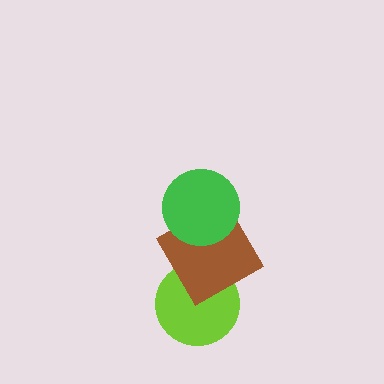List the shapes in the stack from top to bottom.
From top to bottom: the green circle, the brown diamond, the lime circle.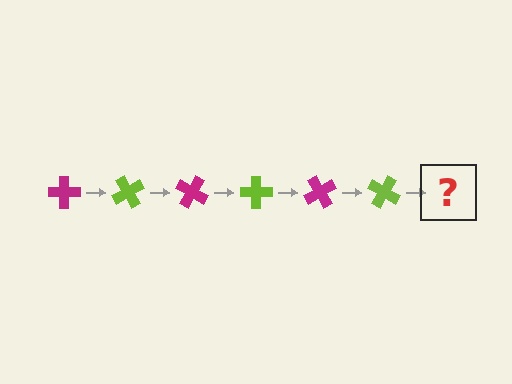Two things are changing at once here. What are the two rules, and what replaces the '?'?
The two rules are that it rotates 60 degrees each step and the color cycles through magenta and lime. The '?' should be a magenta cross, rotated 360 degrees from the start.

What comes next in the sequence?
The next element should be a magenta cross, rotated 360 degrees from the start.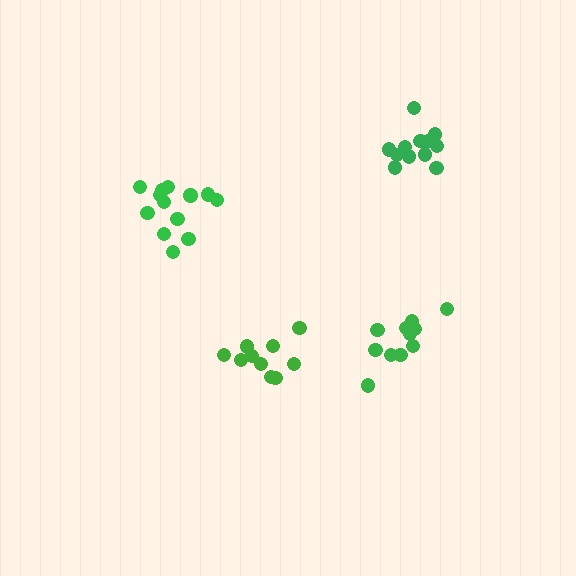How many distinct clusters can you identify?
There are 4 distinct clusters.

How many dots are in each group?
Group 1: 12 dots, Group 2: 10 dots, Group 3: 13 dots, Group 4: 11 dots (46 total).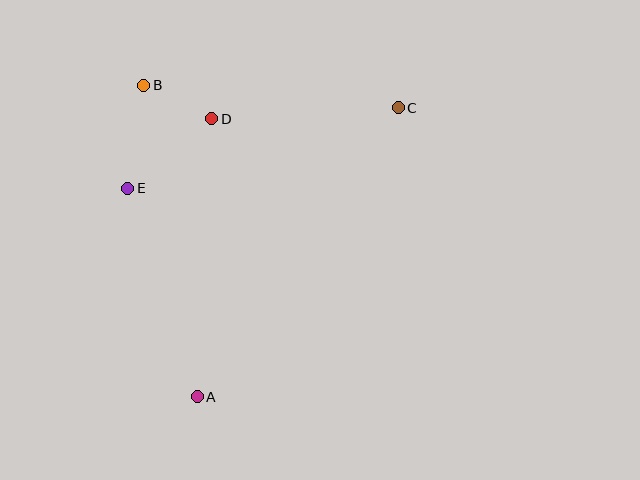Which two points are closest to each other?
Points B and D are closest to each other.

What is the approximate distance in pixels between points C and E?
The distance between C and E is approximately 282 pixels.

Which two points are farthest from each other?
Points A and C are farthest from each other.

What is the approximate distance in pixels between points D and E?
The distance between D and E is approximately 109 pixels.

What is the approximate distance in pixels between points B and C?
The distance between B and C is approximately 256 pixels.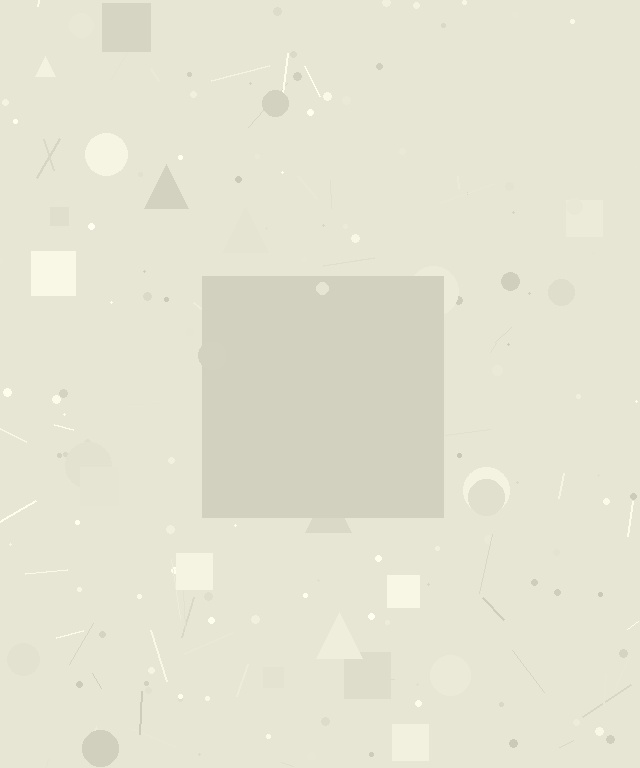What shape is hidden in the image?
A square is hidden in the image.